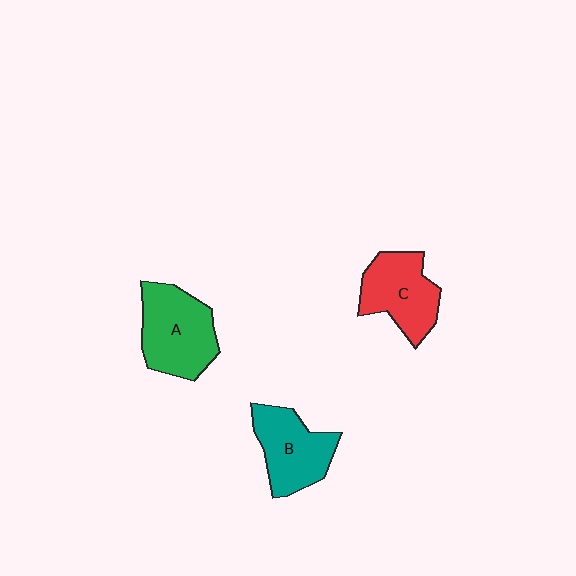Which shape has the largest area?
Shape A (green).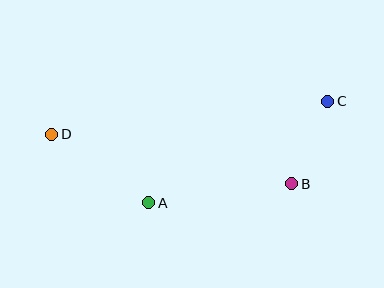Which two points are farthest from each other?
Points C and D are farthest from each other.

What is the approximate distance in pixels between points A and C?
The distance between A and C is approximately 206 pixels.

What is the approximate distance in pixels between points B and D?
The distance between B and D is approximately 245 pixels.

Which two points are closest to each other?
Points B and C are closest to each other.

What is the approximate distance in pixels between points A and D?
The distance between A and D is approximately 119 pixels.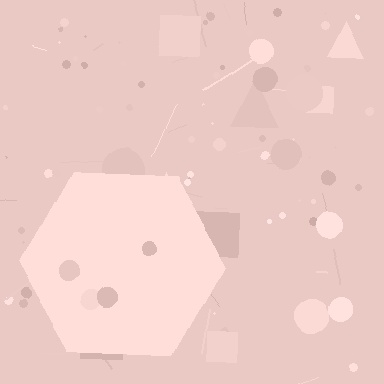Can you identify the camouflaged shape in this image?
The camouflaged shape is a hexagon.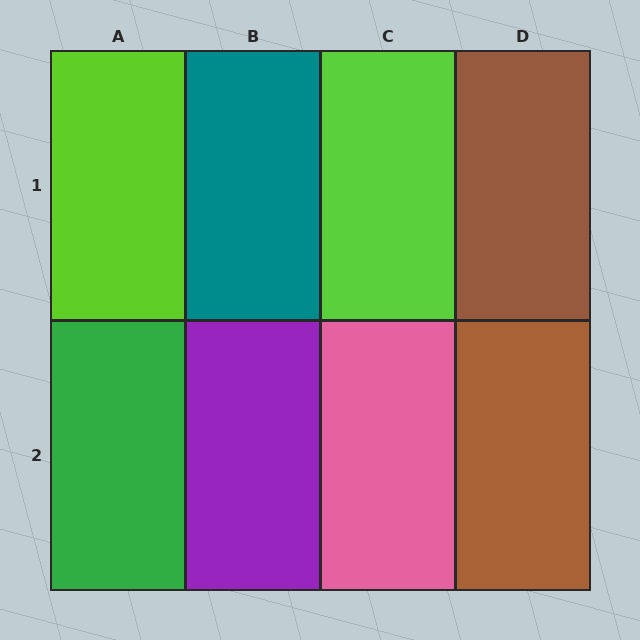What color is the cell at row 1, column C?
Lime.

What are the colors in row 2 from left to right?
Green, purple, pink, brown.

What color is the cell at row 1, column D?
Brown.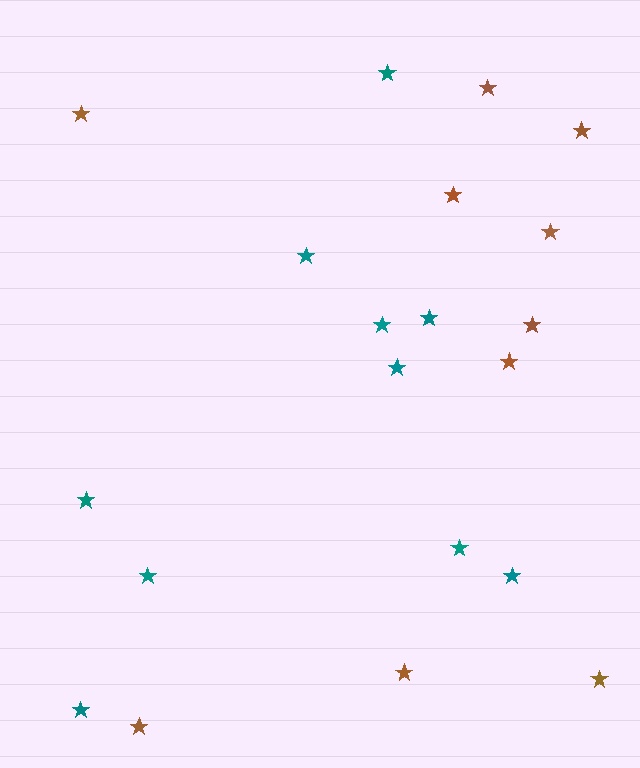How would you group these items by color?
There are 2 groups: one group of teal stars (10) and one group of brown stars (10).